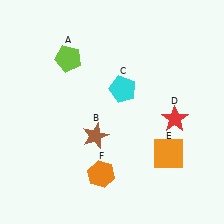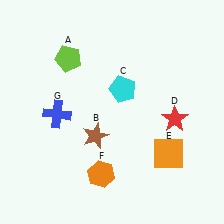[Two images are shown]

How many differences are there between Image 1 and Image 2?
There is 1 difference between the two images.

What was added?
A blue cross (G) was added in Image 2.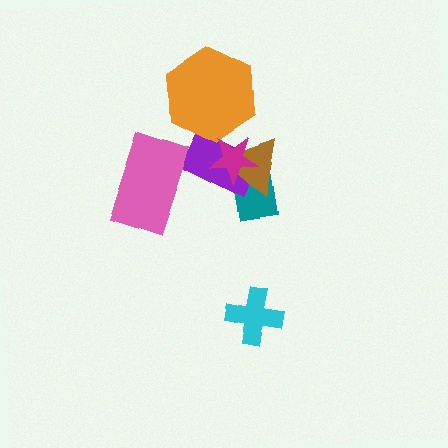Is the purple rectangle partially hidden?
Yes, it is partially covered by another shape.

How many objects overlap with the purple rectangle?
4 objects overlap with the purple rectangle.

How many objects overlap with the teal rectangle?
3 objects overlap with the teal rectangle.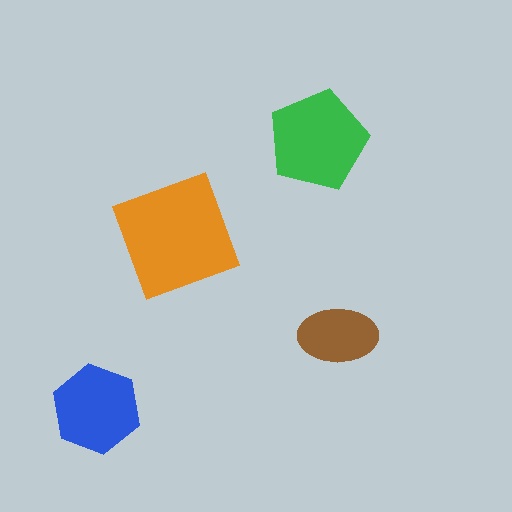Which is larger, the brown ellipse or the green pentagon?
The green pentagon.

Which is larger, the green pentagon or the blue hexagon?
The green pentagon.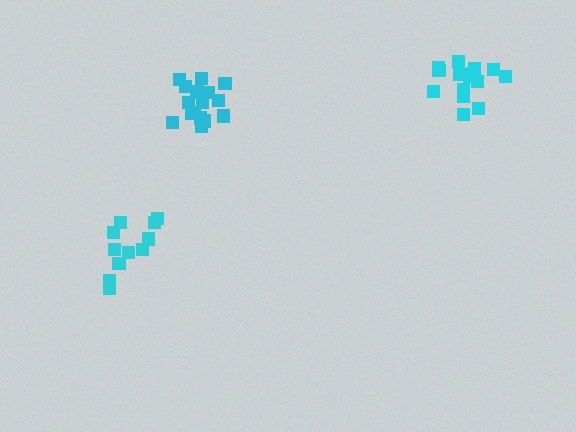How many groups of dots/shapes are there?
There are 3 groups.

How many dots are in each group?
Group 1: 15 dots, Group 2: 16 dots, Group 3: 11 dots (42 total).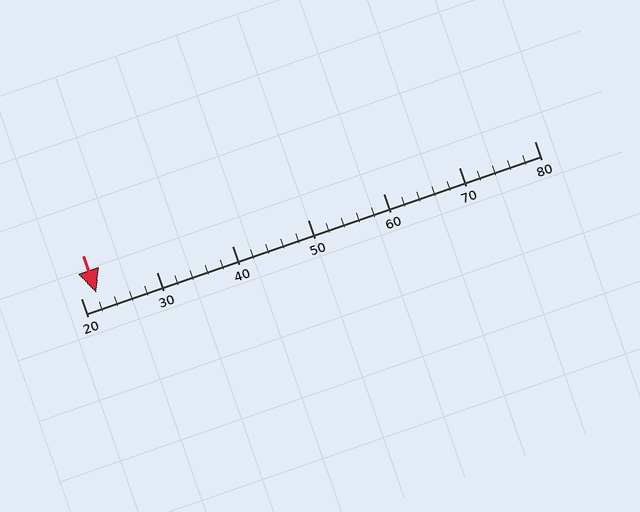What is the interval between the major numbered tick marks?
The major tick marks are spaced 10 units apart.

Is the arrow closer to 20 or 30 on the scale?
The arrow is closer to 20.